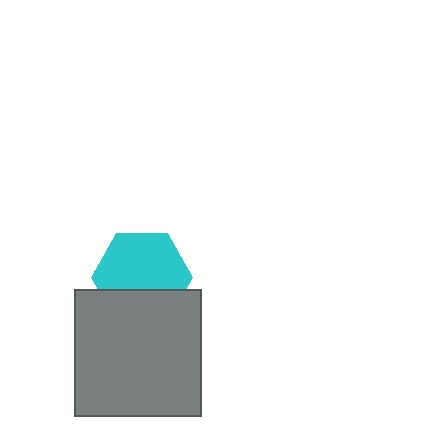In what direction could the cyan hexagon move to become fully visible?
The cyan hexagon could move up. That would shift it out from behind the gray square entirely.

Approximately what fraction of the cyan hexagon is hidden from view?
Roughly 33% of the cyan hexagon is hidden behind the gray square.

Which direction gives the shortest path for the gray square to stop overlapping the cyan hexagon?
Moving down gives the shortest separation.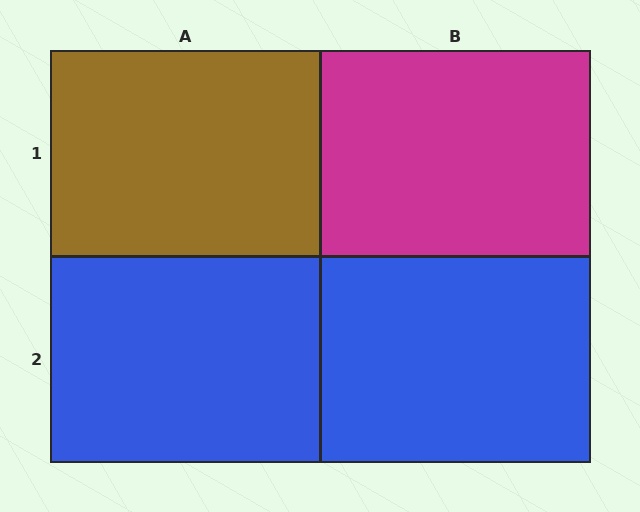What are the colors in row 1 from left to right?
Brown, magenta.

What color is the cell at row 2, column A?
Blue.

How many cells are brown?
1 cell is brown.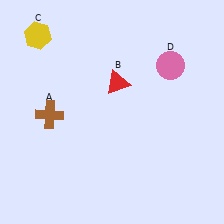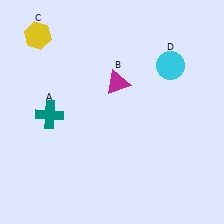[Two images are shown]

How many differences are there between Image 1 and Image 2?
There are 3 differences between the two images.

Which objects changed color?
A changed from brown to teal. B changed from red to magenta. D changed from pink to cyan.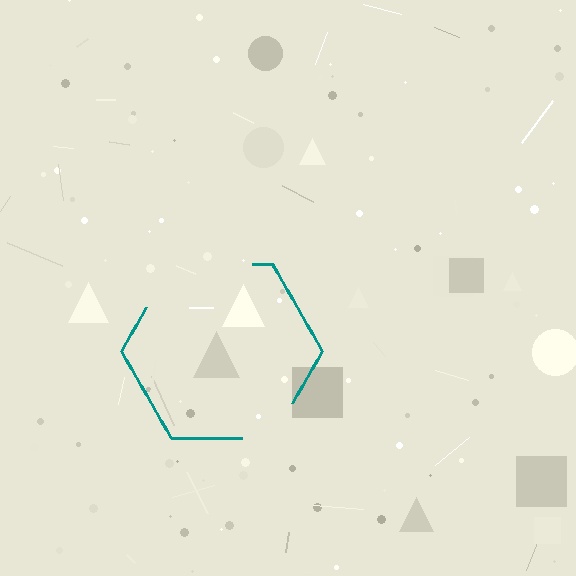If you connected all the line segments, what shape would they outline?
They would outline a hexagon.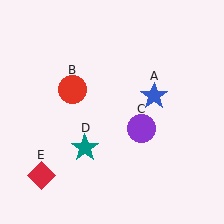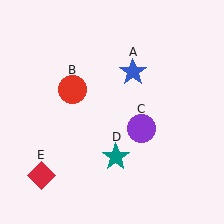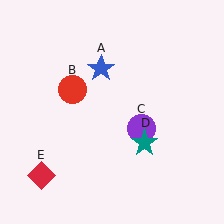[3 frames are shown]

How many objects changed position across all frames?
2 objects changed position: blue star (object A), teal star (object D).